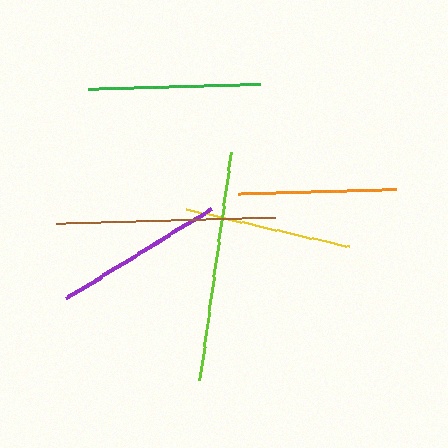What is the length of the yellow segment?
The yellow segment is approximately 167 pixels long.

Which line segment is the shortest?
The orange line is the shortest at approximately 158 pixels.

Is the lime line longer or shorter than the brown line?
The lime line is longer than the brown line.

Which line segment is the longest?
The lime line is the longest at approximately 230 pixels.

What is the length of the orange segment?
The orange segment is approximately 158 pixels long.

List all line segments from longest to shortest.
From longest to shortest: lime, brown, green, purple, yellow, orange.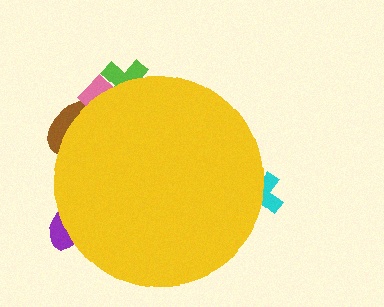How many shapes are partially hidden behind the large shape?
5 shapes are partially hidden.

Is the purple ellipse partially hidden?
Yes, the purple ellipse is partially hidden behind the yellow circle.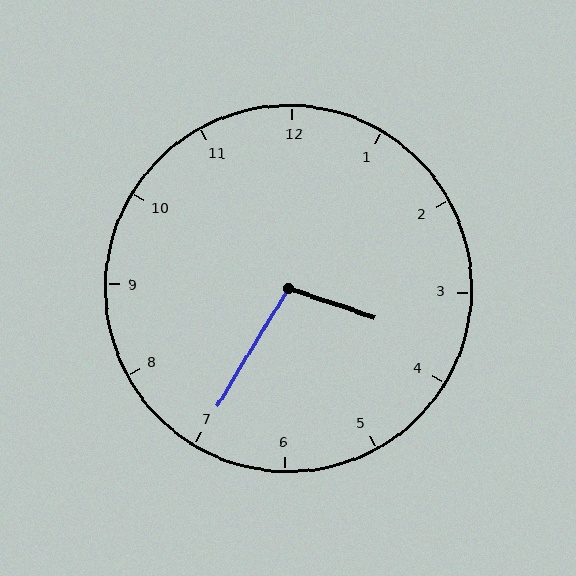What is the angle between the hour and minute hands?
Approximately 102 degrees.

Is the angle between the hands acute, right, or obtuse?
It is obtuse.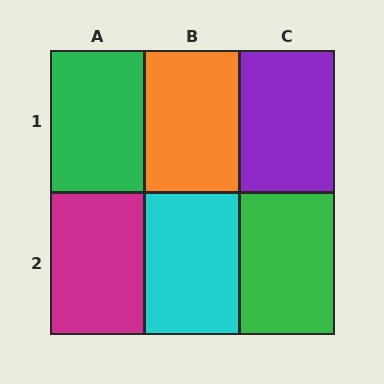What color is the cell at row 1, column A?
Green.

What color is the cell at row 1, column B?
Orange.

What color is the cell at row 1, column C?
Purple.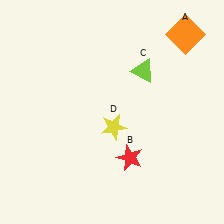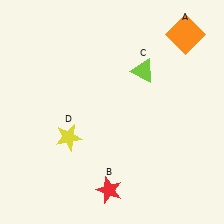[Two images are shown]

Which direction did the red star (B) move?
The red star (B) moved down.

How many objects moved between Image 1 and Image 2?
2 objects moved between the two images.